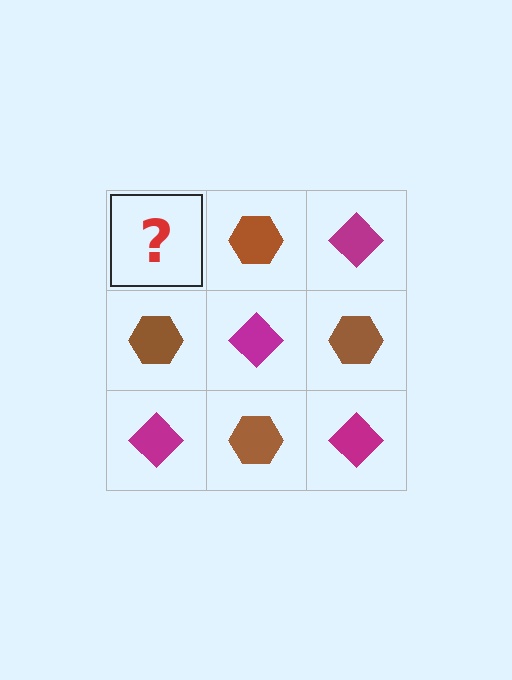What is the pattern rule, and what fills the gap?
The rule is that it alternates magenta diamond and brown hexagon in a checkerboard pattern. The gap should be filled with a magenta diamond.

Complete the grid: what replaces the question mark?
The question mark should be replaced with a magenta diamond.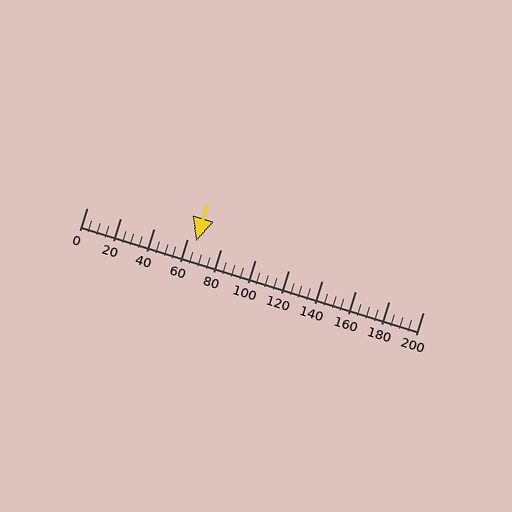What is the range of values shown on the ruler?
The ruler shows values from 0 to 200.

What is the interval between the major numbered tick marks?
The major tick marks are spaced 20 units apart.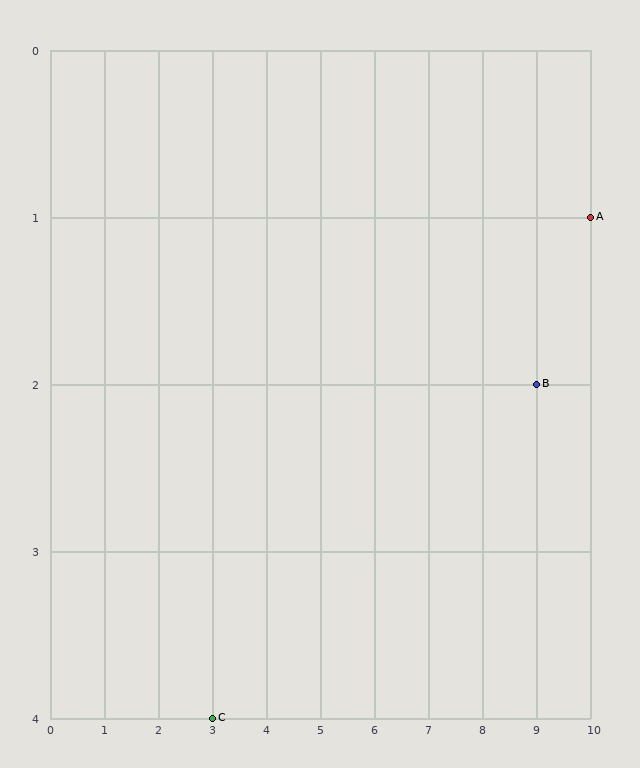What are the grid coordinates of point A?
Point A is at grid coordinates (10, 1).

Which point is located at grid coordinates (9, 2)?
Point B is at (9, 2).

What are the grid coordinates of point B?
Point B is at grid coordinates (9, 2).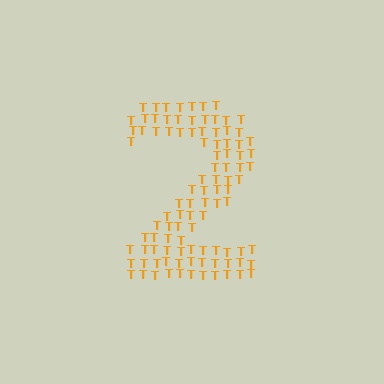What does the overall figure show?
The overall figure shows the digit 2.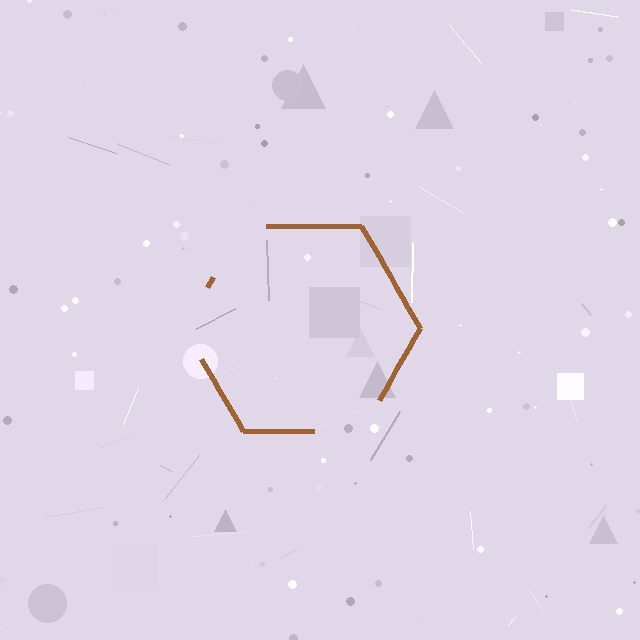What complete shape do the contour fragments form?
The contour fragments form a hexagon.